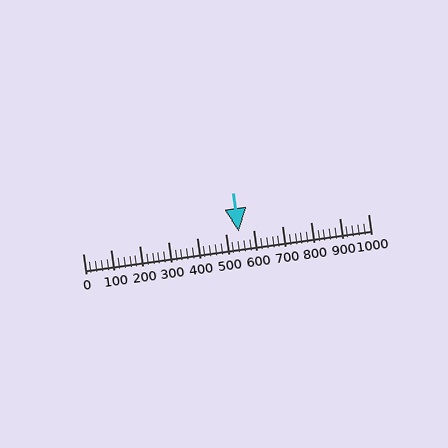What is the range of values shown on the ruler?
The ruler shows values from 0 to 1000.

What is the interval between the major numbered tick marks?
The major tick marks are spaced 100 units apart.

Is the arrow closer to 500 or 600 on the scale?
The arrow is closer to 500.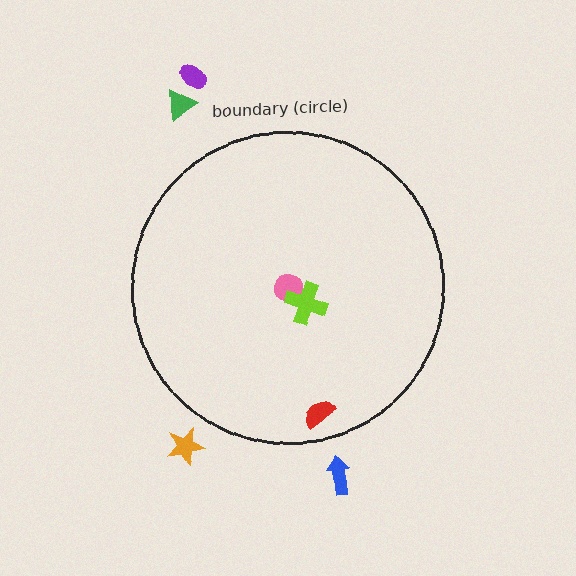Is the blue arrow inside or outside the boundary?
Outside.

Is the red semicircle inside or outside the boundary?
Inside.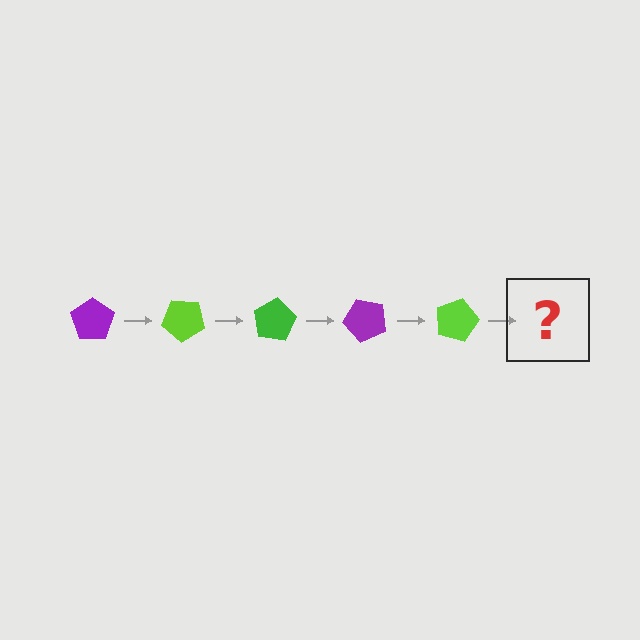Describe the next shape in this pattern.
It should be a green pentagon, rotated 200 degrees from the start.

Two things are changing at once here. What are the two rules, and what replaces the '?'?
The two rules are that it rotates 40 degrees each step and the color cycles through purple, lime, and green. The '?' should be a green pentagon, rotated 200 degrees from the start.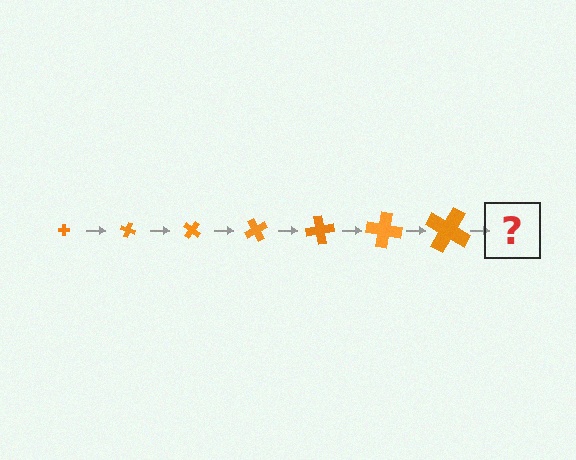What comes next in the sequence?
The next element should be a cross, larger than the previous one and rotated 140 degrees from the start.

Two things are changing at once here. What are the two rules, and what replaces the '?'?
The two rules are that the cross grows larger each step and it rotates 20 degrees each step. The '?' should be a cross, larger than the previous one and rotated 140 degrees from the start.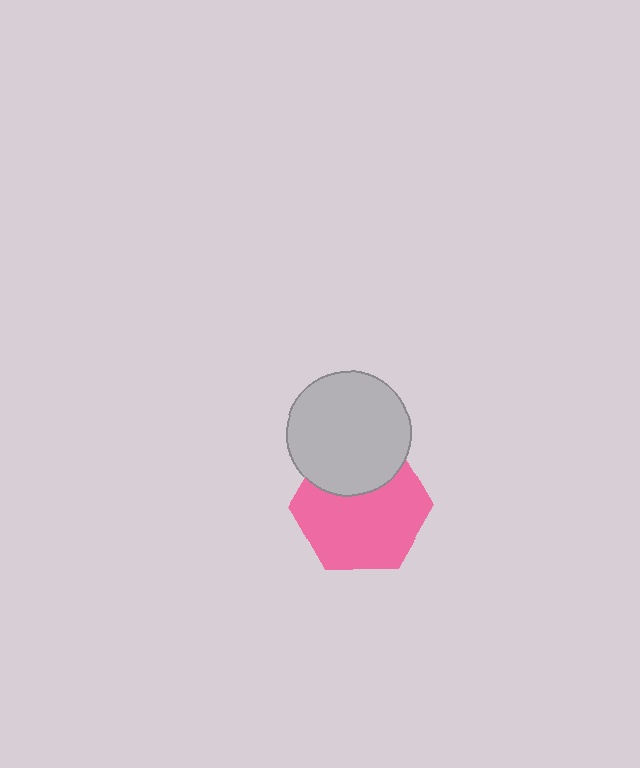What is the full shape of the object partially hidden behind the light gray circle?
The partially hidden object is a pink hexagon.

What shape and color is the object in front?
The object in front is a light gray circle.